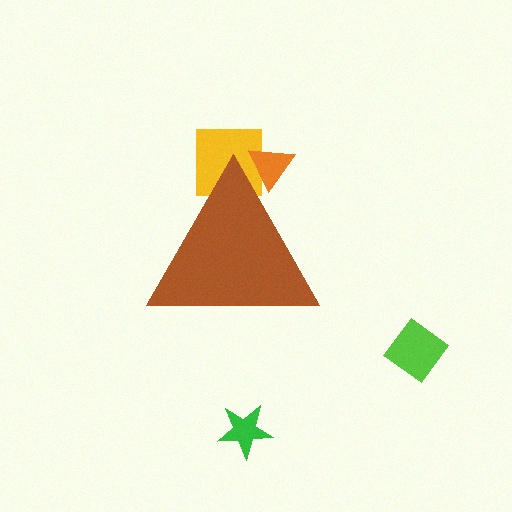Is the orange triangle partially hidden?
Yes, the orange triangle is partially hidden behind the brown triangle.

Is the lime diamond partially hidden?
No, the lime diamond is fully visible.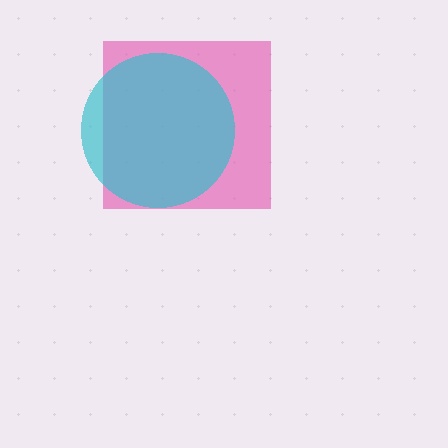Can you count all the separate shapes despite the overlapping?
Yes, there are 2 separate shapes.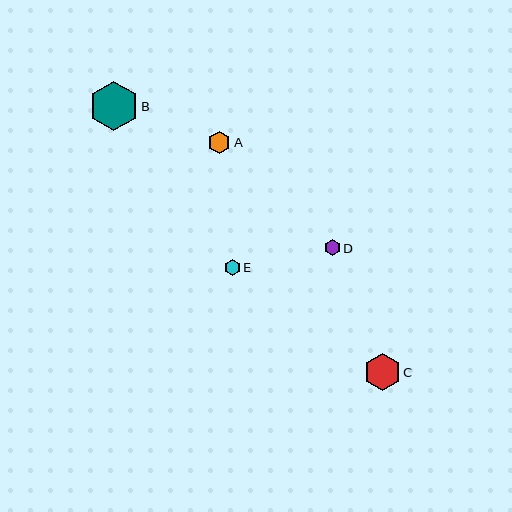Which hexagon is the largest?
Hexagon B is the largest with a size of approximately 49 pixels.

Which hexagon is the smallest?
Hexagon E is the smallest with a size of approximately 16 pixels.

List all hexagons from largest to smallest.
From largest to smallest: B, C, A, D, E.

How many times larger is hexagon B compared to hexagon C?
Hexagon B is approximately 1.4 times the size of hexagon C.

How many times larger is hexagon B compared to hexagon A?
Hexagon B is approximately 2.2 times the size of hexagon A.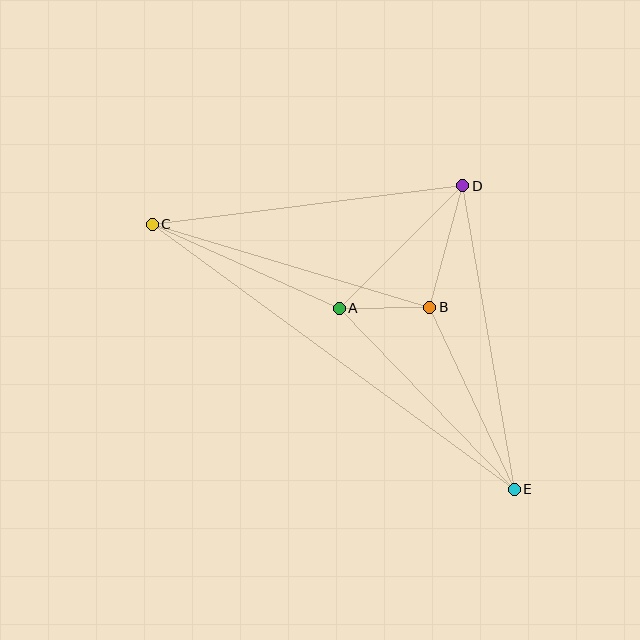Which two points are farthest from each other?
Points C and E are farthest from each other.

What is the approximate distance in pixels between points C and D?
The distance between C and D is approximately 313 pixels.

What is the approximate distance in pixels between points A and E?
The distance between A and E is approximately 252 pixels.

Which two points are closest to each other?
Points A and B are closest to each other.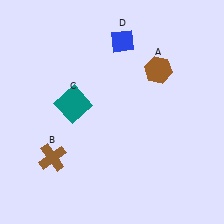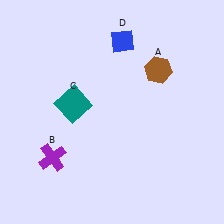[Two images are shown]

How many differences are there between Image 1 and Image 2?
There is 1 difference between the two images.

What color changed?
The cross (B) changed from brown in Image 1 to purple in Image 2.